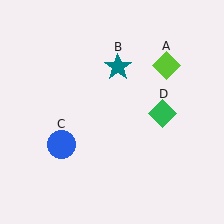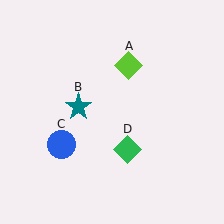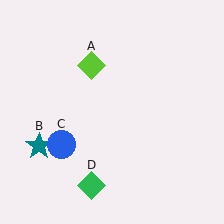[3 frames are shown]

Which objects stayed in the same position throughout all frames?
Blue circle (object C) remained stationary.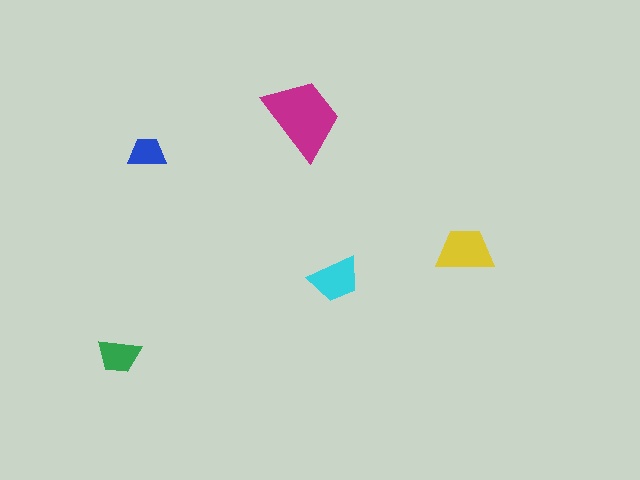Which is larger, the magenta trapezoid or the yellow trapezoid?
The magenta one.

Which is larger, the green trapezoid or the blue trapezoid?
The green one.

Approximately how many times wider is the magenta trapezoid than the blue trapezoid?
About 2 times wider.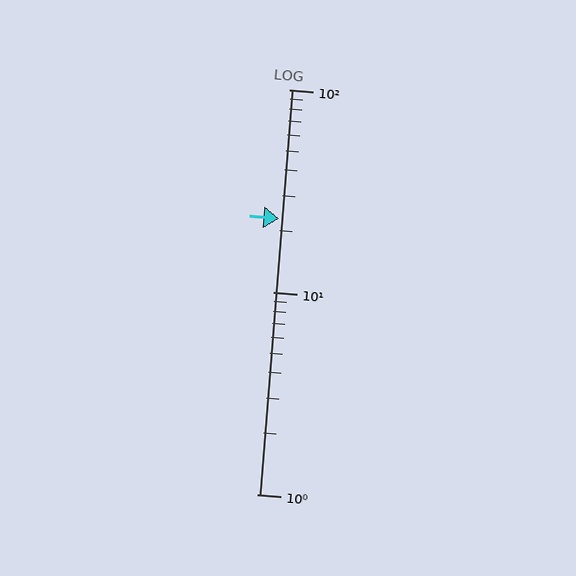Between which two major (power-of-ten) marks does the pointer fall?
The pointer is between 10 and 100.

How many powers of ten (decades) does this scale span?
The scale spans 2 decades, from 1 to 100.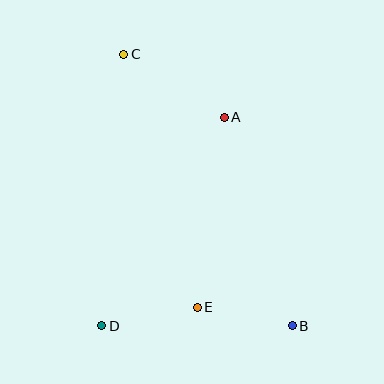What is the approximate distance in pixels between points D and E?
The distance between D and E is approximately 97 pixels.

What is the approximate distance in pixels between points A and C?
The distance between A and C is approximately 118 pixels.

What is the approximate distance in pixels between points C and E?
The distance between C and E is approximately 263 pixels.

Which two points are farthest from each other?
Points B and C are farthest from each other.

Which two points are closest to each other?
Points B and E are closest to each other.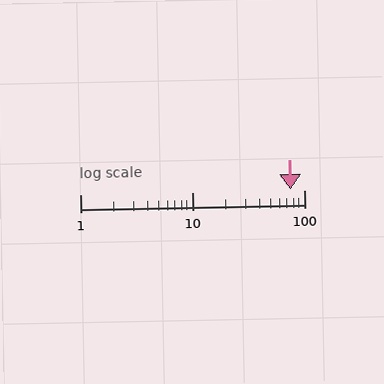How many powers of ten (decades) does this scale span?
The scale spans 2 decades, from 1 to 100.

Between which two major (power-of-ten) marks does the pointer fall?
The pointer is between 10 and 100.